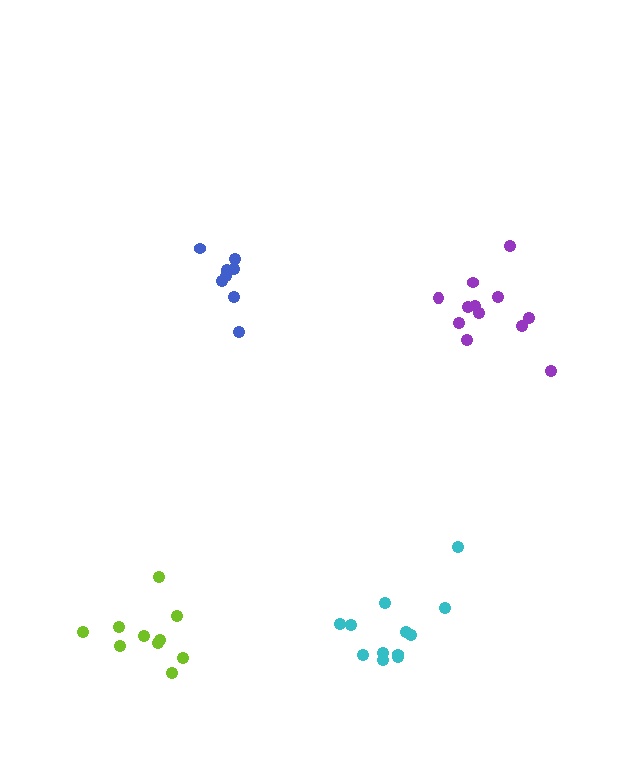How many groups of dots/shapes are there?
There are 4 groups.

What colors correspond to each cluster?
The clusters are colored: blue, purple, cyan, lime.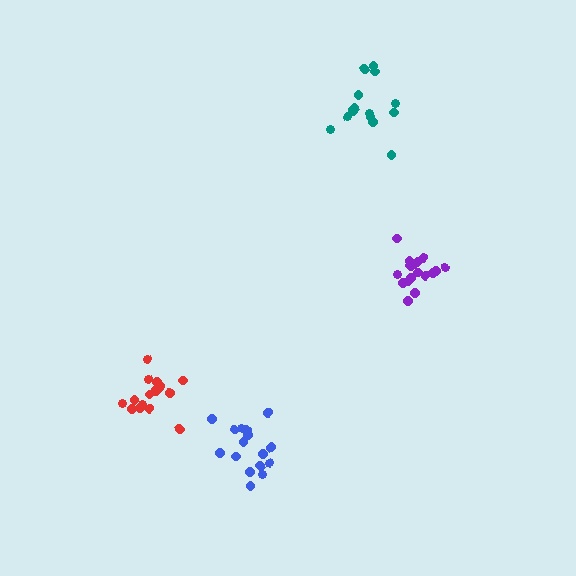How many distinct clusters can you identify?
There are 4 distinct clusters.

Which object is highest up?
The teal cluster is topmost.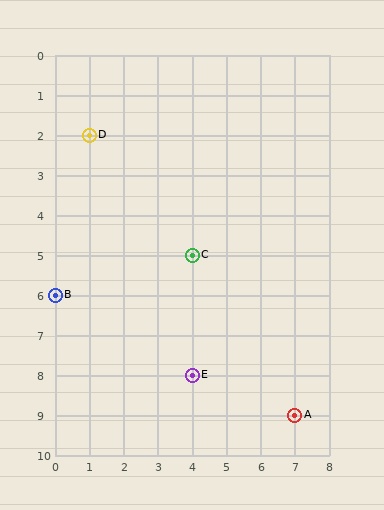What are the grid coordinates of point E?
Point E is at grid coordinates (4, 8).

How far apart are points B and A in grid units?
Points B and A are 7 columns and 3 rows apart (about 7.6 grid units diagonally).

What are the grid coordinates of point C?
Point C is at grid coordinates (4, 5).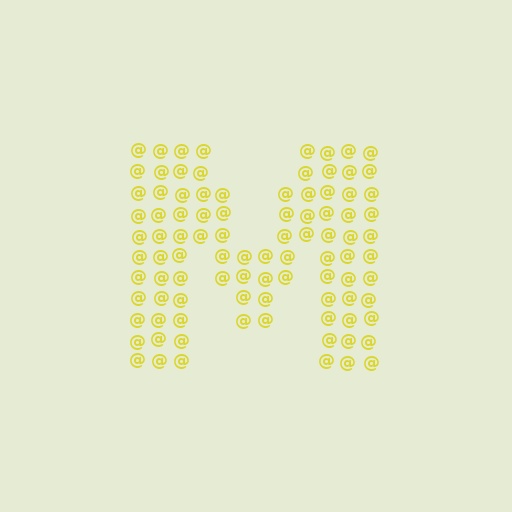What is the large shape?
The large shape is the letter M.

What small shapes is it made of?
It is made of small at signs.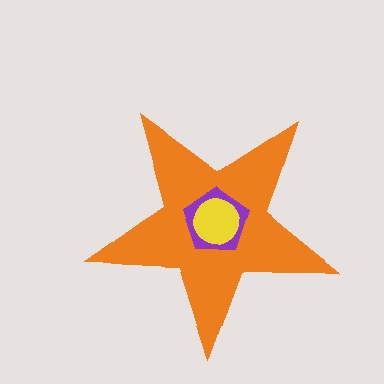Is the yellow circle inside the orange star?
Yes.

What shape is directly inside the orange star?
The purple pentagon.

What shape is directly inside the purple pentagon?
The yellow circle.